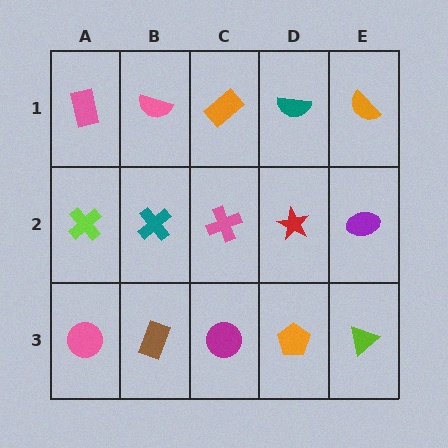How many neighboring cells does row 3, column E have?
2.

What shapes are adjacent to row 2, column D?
A teal semicircle (row 1, column D), an orange pentagon (row 3, column D), a pink cross (row 2, column C), a purple ellipse (row 2, column E).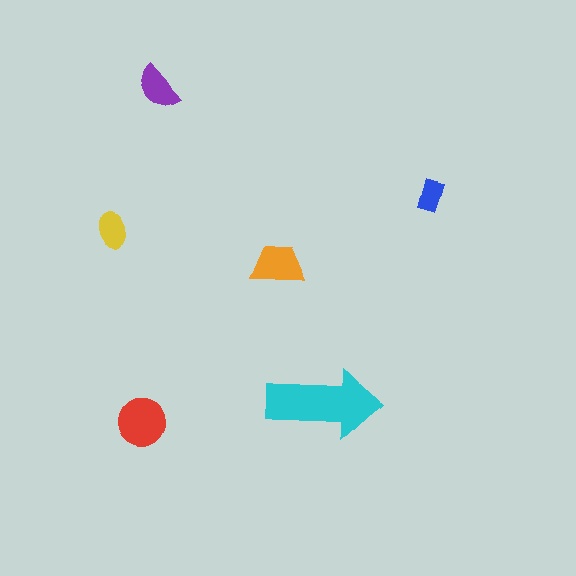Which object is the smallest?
The blue rectangle.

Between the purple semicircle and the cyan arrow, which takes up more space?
The cyan arrow.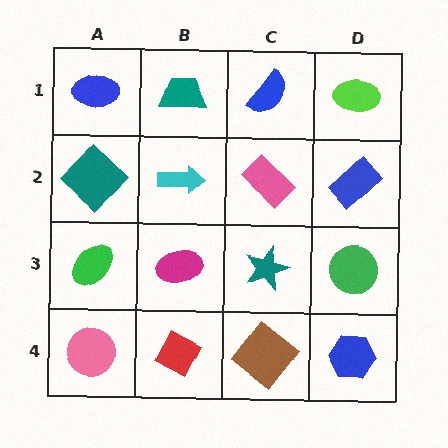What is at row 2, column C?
A pink rectangle.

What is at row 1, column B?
A teal trapezoid.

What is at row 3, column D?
A green circle.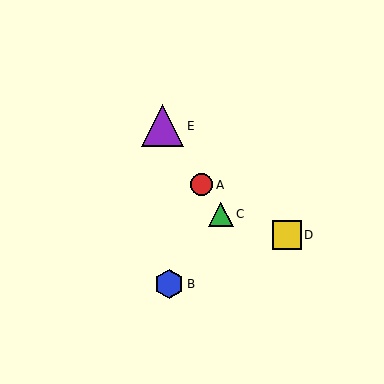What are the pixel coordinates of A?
Object A is at (202, 185).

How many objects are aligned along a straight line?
3 objects (A, C, E) are aligned along a straight line.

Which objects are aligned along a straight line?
Objects A, C, E are aligned along a straight line.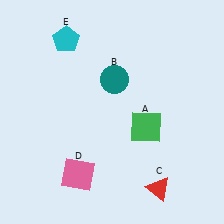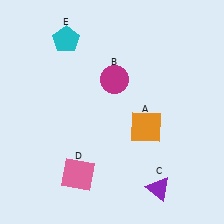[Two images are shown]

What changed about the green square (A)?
In Image 1, A is green. In Image 2, it changed to orange.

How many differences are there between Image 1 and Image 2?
There are 3 differences between the two images.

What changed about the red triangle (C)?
In Image 1, C is red. In Image 2, it changed to purple.